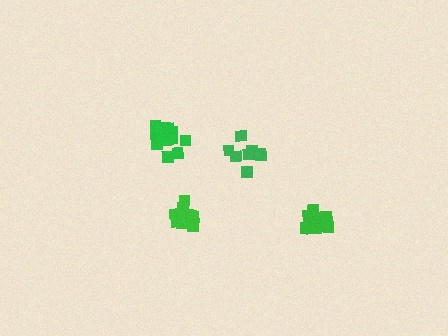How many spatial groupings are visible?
There are 4 spatial groupings.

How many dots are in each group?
Group 1: 8 dots, Group 2: 11 dots, Group 3: 13 dots, Group 4: 13 dots (45 total).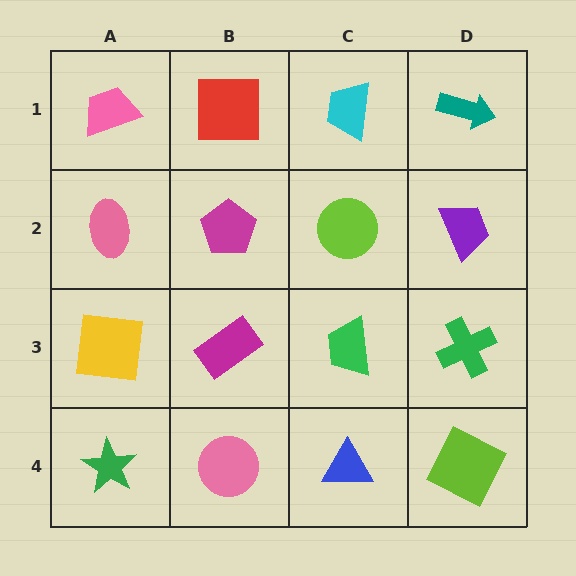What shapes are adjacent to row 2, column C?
A cyan trapezoid (row 1, column C), a green trapezoid (row 3, column C), a magenta pentagon (row 2, column B), a purple trapezoid (row 2, column D).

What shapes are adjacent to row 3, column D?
A purple trapezoid (row 2, column D), a lime square (row 4, column D), a green trapezoid (row 3, column C).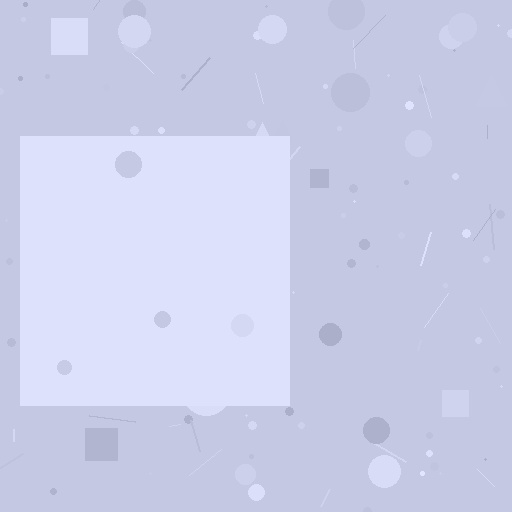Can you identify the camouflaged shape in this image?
The camouflaged shape is a square.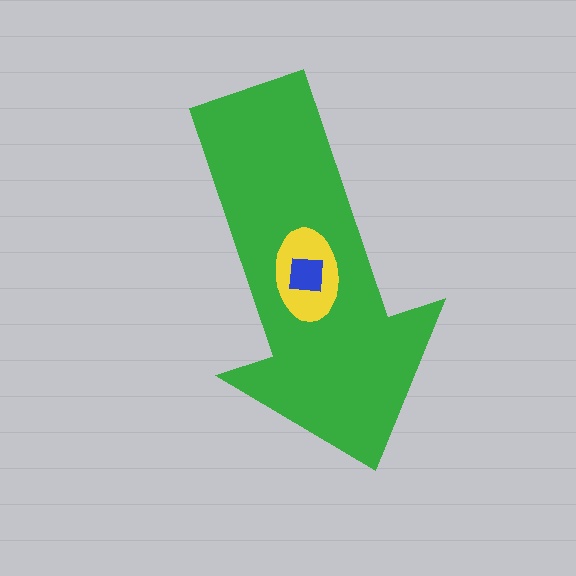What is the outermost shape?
The green arrow.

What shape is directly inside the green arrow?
The yellow ellipse.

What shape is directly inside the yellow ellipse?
The blue square.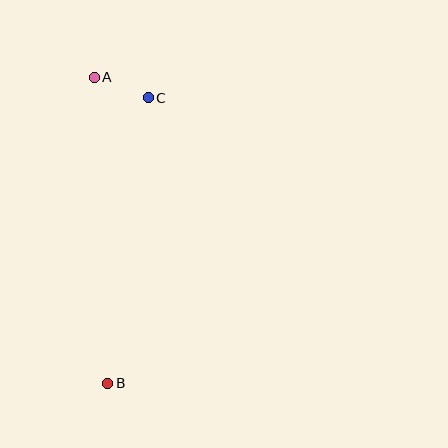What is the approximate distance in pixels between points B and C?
The distance between B and C is approximately 288 pixels.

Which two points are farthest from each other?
Points A and B are farthest from each other.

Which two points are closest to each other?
Points A and C are closest to each other.